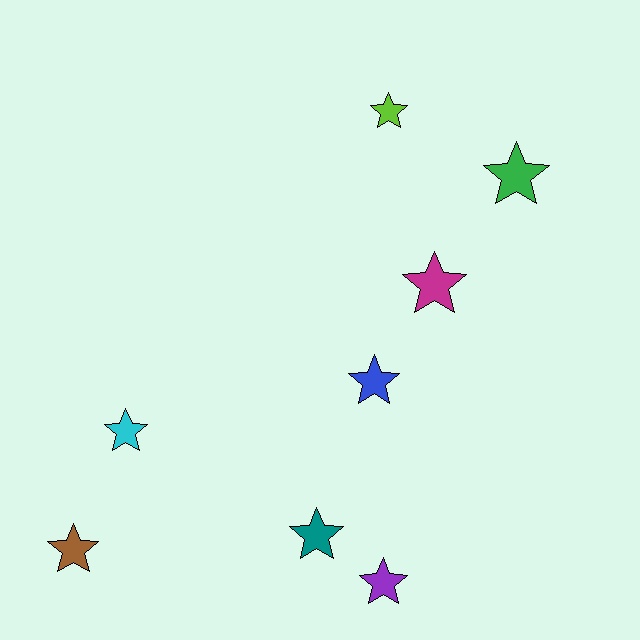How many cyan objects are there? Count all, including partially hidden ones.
There is 1 cyan object.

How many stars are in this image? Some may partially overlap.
There are 8 stars.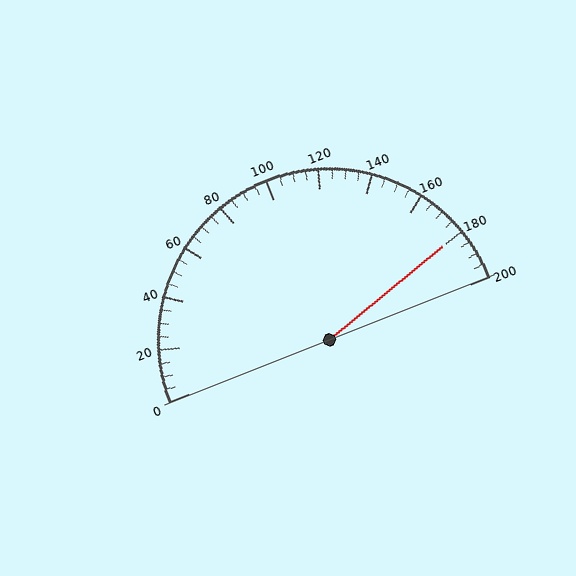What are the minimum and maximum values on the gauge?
The gauge ranges from 0 to 200.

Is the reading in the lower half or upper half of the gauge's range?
The reading is in the upper half of the range (0 to 200).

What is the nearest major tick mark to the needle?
The nearest major tick mark is 180.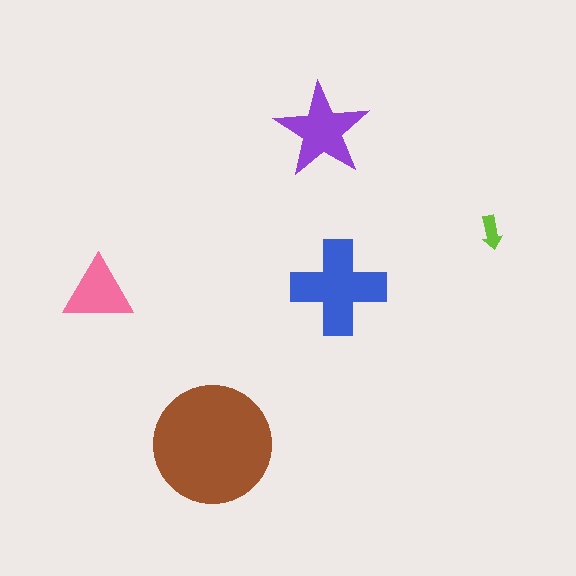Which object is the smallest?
The lime arrow.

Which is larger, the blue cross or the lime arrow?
The blue cross.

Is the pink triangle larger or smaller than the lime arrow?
Larger.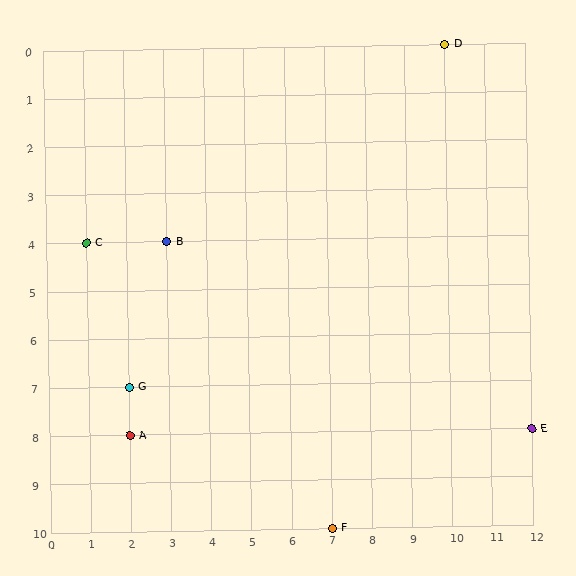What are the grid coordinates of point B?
Point B is at grid coordinates (3, 4).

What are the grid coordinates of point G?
Point G is at grid coordinates (2, 7).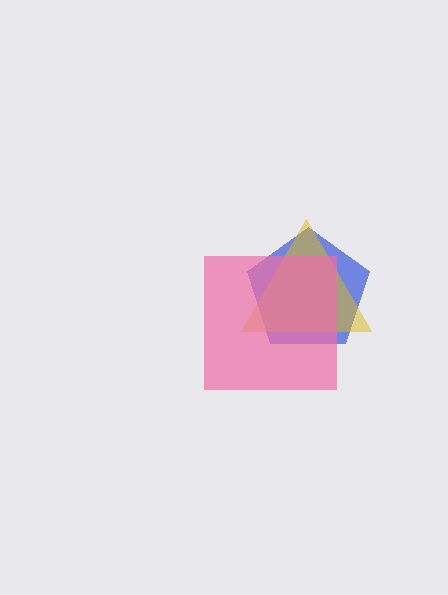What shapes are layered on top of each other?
The layered shapes are: a blue pentagon, a yellow triangle, a pink square.